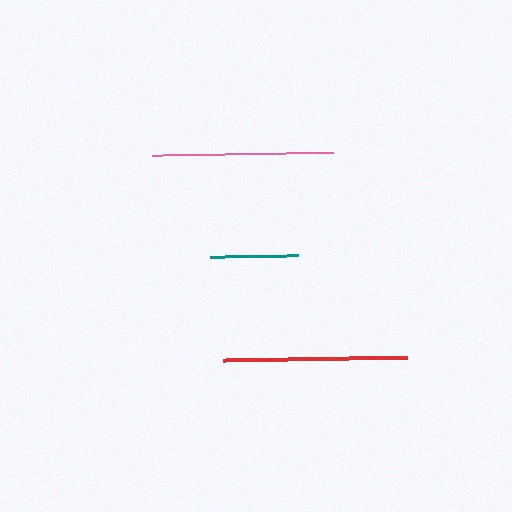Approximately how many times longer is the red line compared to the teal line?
The red line is approximately 2.1 times the length of the teal line.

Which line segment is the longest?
The red line is the longest at approximately 184 pixels.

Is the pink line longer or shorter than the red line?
The red line is longer than the pink line.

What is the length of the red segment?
The red segment is approximately 184 pixels long.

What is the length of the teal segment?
The teal segment is approximately 88 pixels long.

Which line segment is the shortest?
The teal line is the shortest at approximately 88 pixels.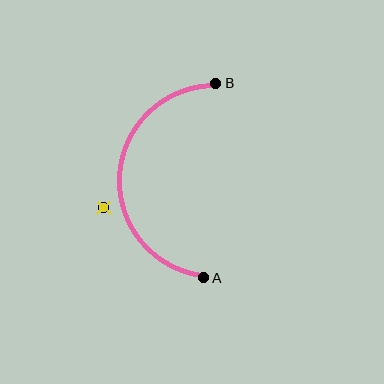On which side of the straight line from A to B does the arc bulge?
The arc bulges to the left of the straight line connecting A and B.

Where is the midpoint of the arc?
The arc midpoint is the point on the curve farthest from the straight line joining A and B. It sits to the left of that line.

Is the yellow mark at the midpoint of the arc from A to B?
No — the yellow mark does not lie on the arc at all. It sits slightly outside the curve.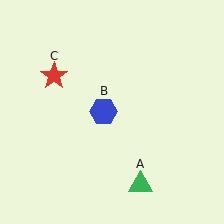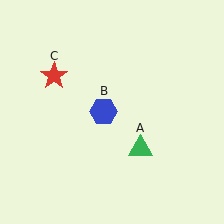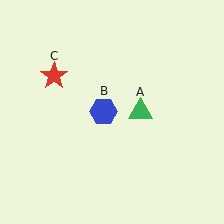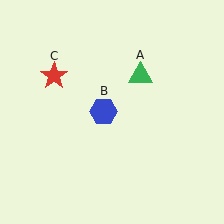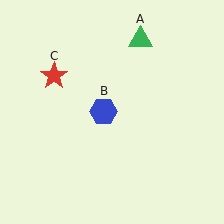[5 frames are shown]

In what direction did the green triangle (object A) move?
The green triangle (object A) moved up.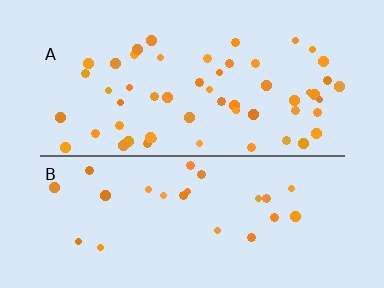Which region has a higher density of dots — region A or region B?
A (the top).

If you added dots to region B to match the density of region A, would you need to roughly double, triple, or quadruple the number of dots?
Approximately double.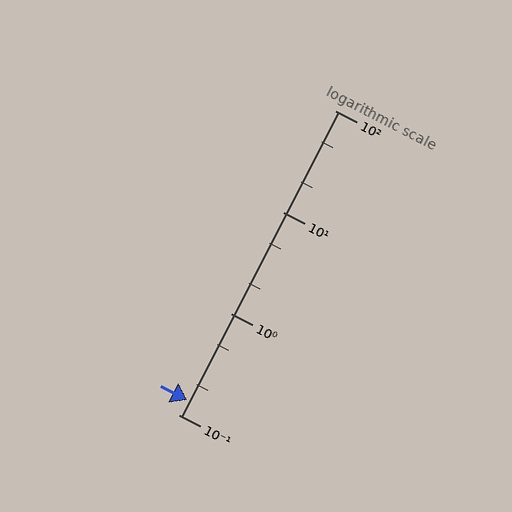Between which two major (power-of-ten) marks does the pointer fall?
The pointer is between 0.1 and 1.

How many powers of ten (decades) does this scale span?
The scale spans 3 decades, from 0.1 to 100.